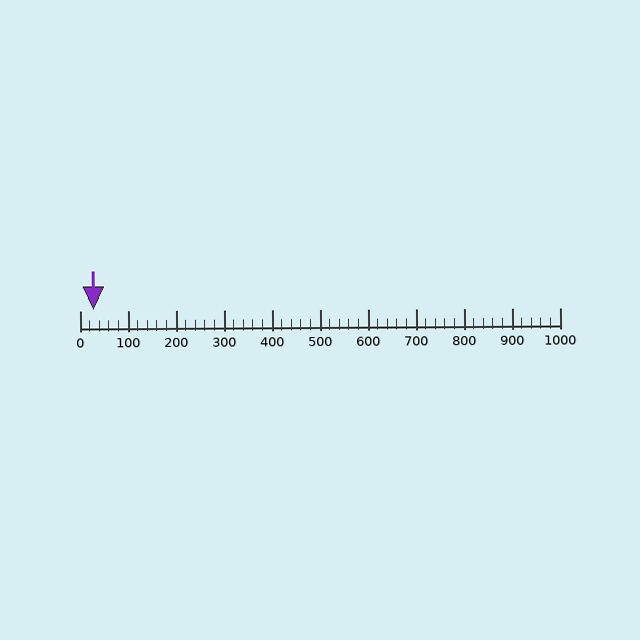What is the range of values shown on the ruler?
The ruler shows values from 0 to 1000.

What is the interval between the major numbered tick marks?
The major tick marks are spaced 100 units apart.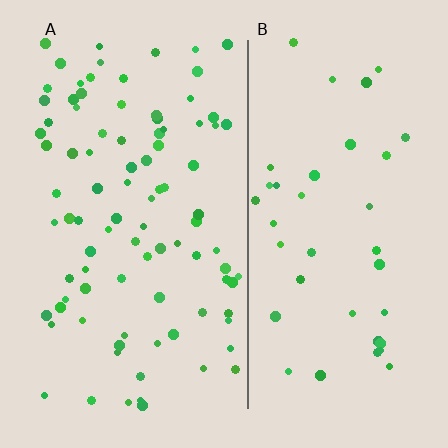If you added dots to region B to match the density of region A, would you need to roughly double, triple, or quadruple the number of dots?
Approximately double.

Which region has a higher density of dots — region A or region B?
A (the left).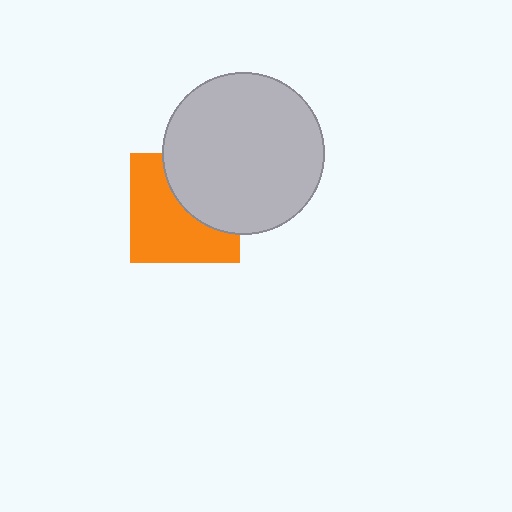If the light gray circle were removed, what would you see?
You would see the complete orange square.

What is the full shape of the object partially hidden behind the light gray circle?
The partially hidden object is an orange square.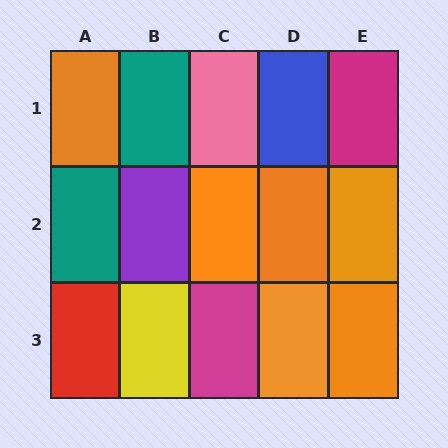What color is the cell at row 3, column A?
Red.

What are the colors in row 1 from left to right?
Orange, teal, pink, blue, magenta.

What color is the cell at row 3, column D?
Orange.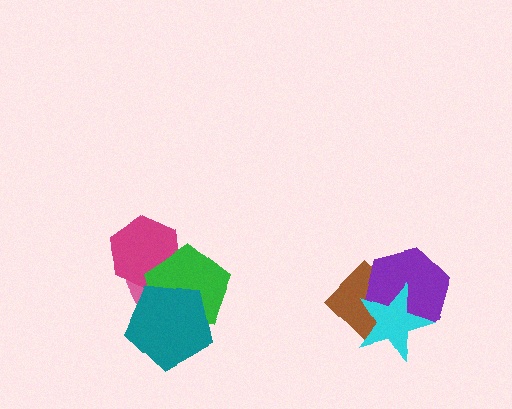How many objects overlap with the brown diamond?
2 objects overlap with the brown diamond.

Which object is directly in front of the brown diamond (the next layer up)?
The purple hexagon is directly in front of the brown diamond.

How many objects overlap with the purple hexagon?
2 objects overlap with the purple hexagon.